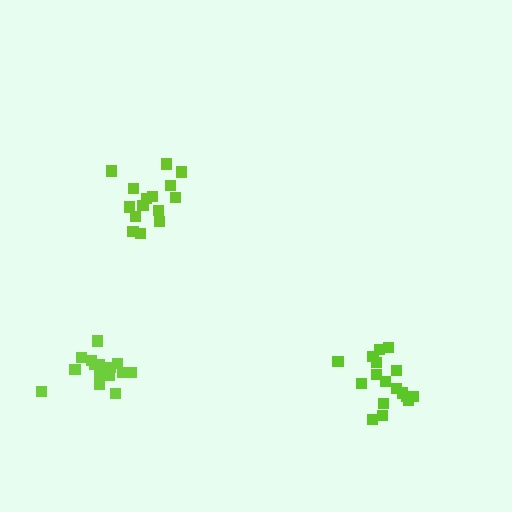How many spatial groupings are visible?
There are 3 spatial groupings.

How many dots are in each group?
Group 1: 17 dots, Group 2: 16 dots, Group 3: 15 dots (48 total).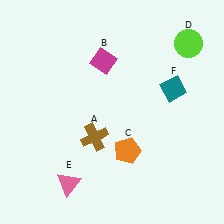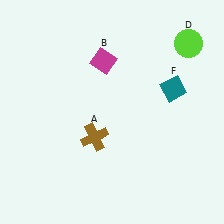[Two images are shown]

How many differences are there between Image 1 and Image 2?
There are 2 differences between the two images.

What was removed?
The pink triangle (E), the orange pentagon (C) were removed in Image 2.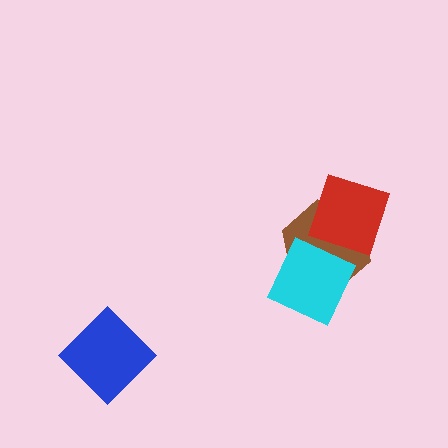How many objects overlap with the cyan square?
1 object overlaps with the cyan square.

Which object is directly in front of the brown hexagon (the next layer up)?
The red diamond is directly in front of the brown hexagon.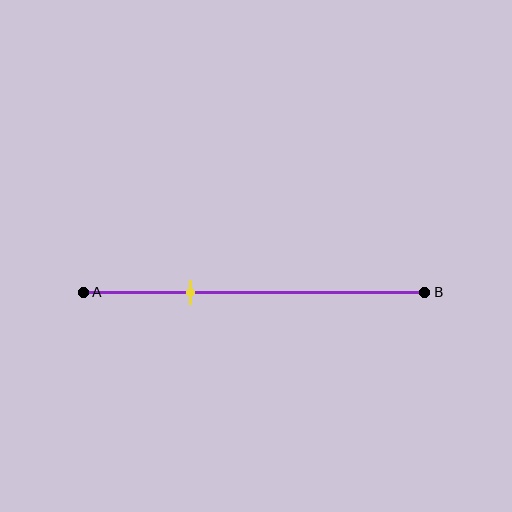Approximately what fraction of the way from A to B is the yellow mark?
The yellow mark is approximately 30% of the way from A to B.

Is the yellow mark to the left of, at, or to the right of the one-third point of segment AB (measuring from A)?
The yellow mark is approximately at the one-third point of segment AB.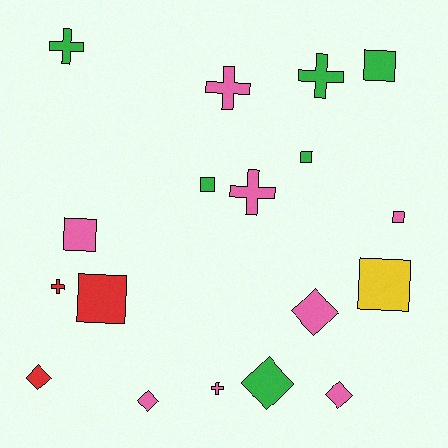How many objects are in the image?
There are 18 objects.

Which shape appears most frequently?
Square, with 7 objects.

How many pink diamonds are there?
There are 3 pink diamonds.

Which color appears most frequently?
Pink, with 8 objects.